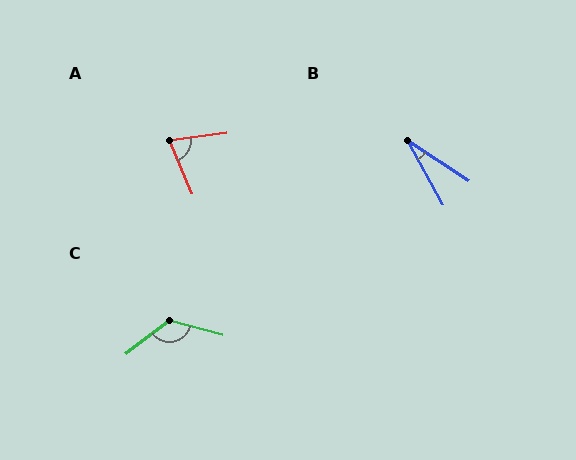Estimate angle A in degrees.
Approximately 74 degrees.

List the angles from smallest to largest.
B (27°), A (74°), C (127°).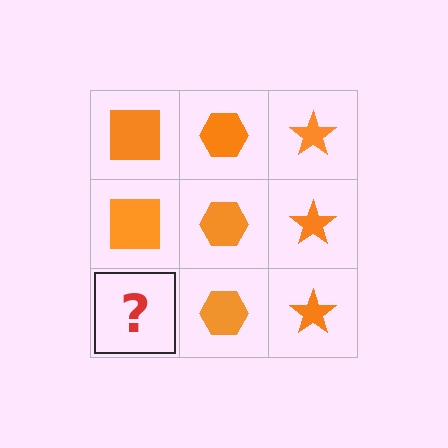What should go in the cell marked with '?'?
The missing cell should contain an orange square.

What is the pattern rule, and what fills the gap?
The rule is that each column has a consistent shape. The gap should be filled with an orange square.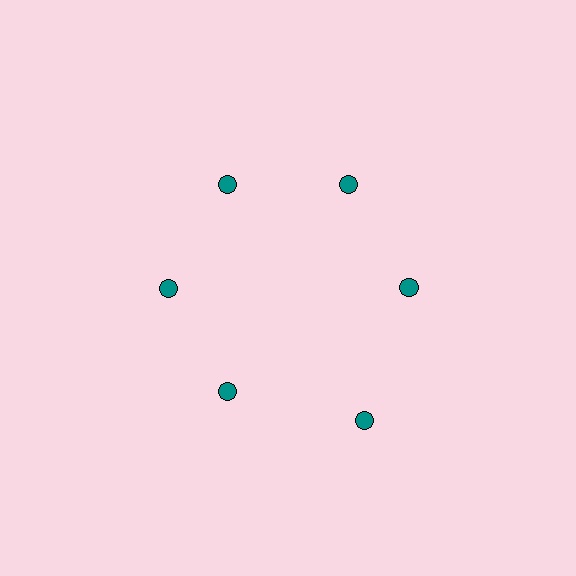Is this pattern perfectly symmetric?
No. The 6 teal circles are arranged in a ring, but one element near the 5 o'clock position is pushed outward from the center, breaking the 6-fold rotational symmetry.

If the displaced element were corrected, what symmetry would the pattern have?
It would have 6-fold rotational symmetry — the pattern would map onto itself every 60 degrees.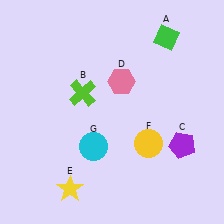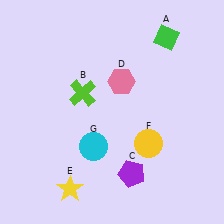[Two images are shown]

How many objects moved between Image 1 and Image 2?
1 object moved between the two images.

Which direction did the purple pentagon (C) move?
The purple pentagon (C) moved left.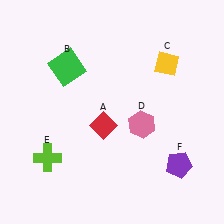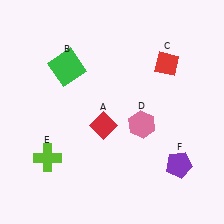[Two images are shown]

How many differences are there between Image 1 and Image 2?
There is 1 difference between the two images.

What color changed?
The diamond (C) changed from yellow in Image 1 to red in Image 2.